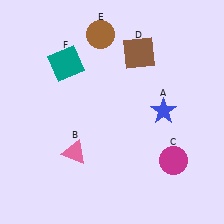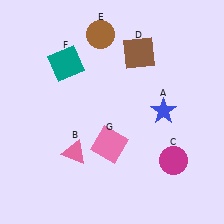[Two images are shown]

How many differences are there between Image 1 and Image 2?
There is 1 difference between the two images.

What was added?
A pink square (G) was added in Image 2.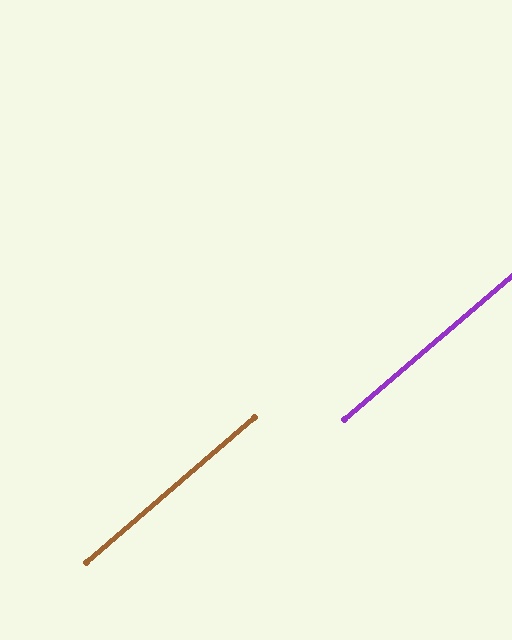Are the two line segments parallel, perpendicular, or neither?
Parallel — their directions differ by only 0.3°.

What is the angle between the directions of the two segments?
Approximately 0 degrees.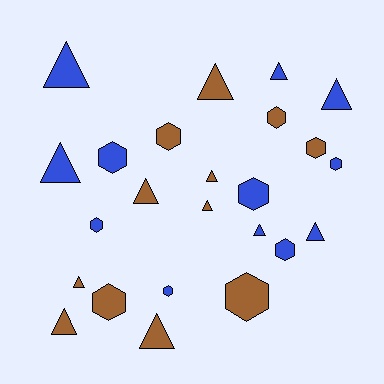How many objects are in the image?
There are 24 objects.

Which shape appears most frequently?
Triangle, with 13 objects.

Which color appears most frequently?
Brown, with 12 objects.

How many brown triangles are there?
There are 7 brown triangles.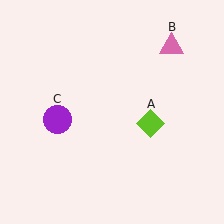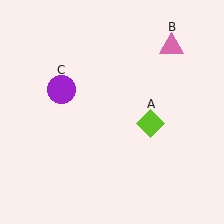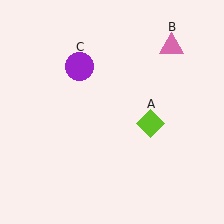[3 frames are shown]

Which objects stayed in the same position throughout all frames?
Lime diamond (object A) and pink triangle (object B) remained stationary.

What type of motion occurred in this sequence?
The purple circle (object C) rotated clockwise around the center of the scene.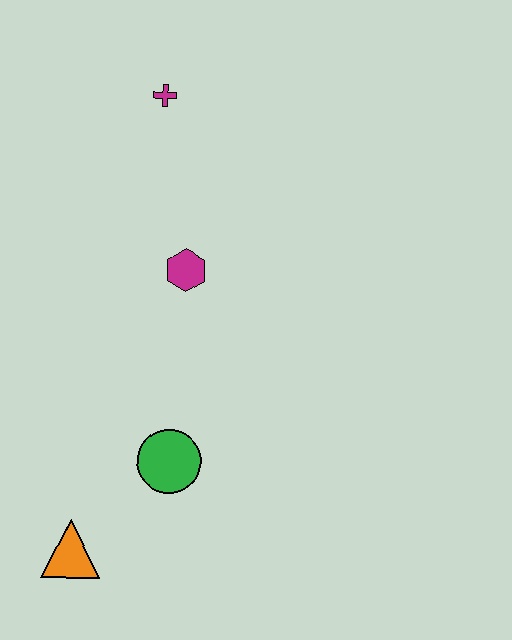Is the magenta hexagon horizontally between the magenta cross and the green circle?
No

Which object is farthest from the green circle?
The magenta cross is farthest from the green circle.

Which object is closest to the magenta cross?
The magenta hexagon is closest to the magenta cross.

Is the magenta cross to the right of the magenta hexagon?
No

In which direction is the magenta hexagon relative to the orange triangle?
The magenta hexagon is above the orange triangle.